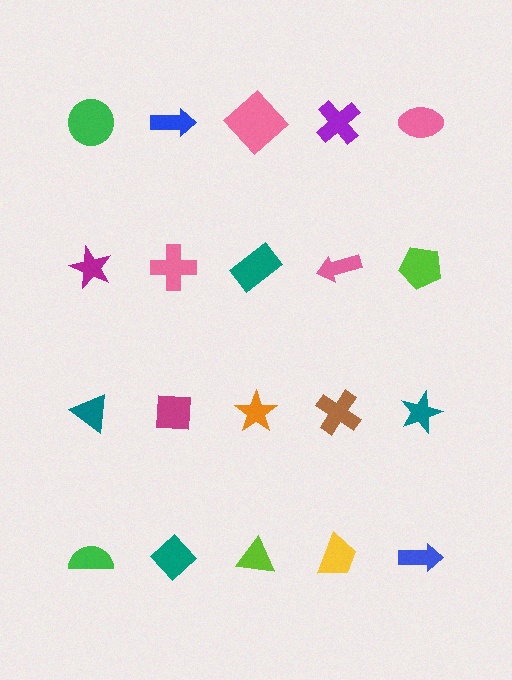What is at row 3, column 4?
A brown cross.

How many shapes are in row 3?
5 shapes.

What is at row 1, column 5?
A pink ellipse.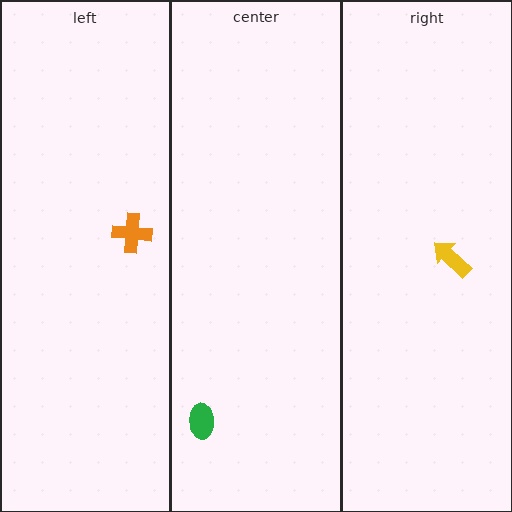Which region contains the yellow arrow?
The right region.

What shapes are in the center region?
The green ellipse.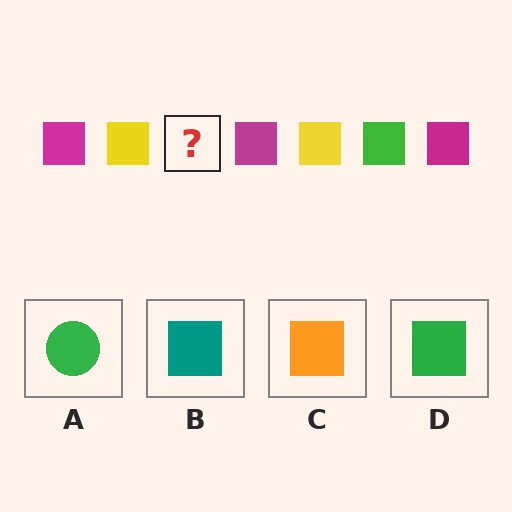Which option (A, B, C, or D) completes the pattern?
D.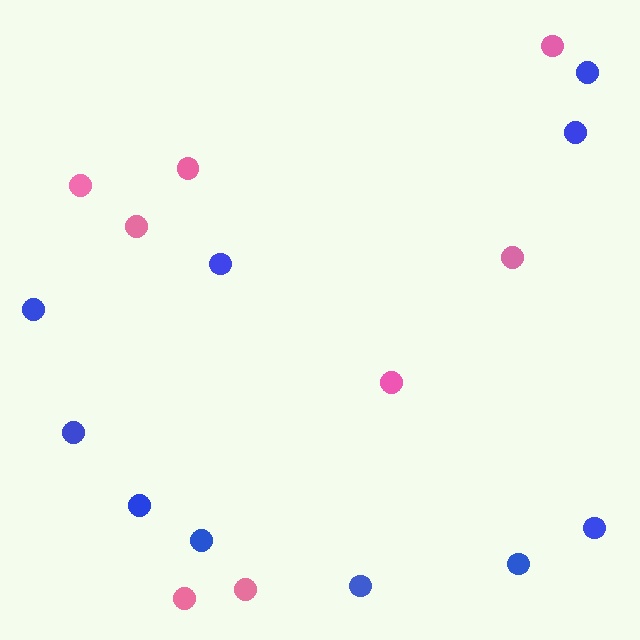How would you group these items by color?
There are 2 groups: one group of pink circles (8) and one group of blue circles (10).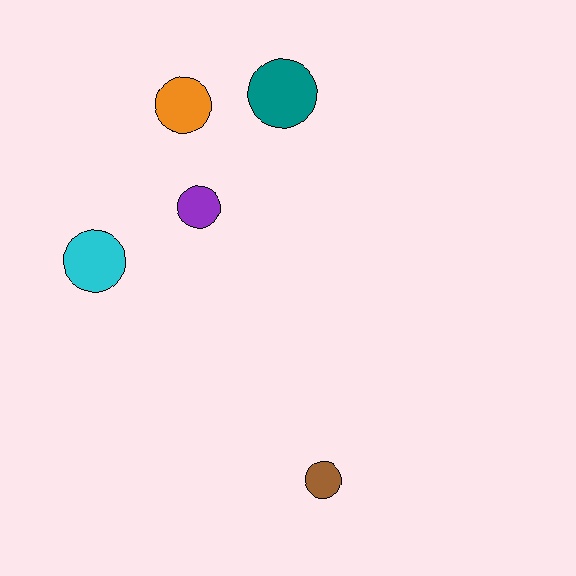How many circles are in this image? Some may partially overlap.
There are 5 circles.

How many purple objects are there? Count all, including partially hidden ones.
There is 1 purple object.